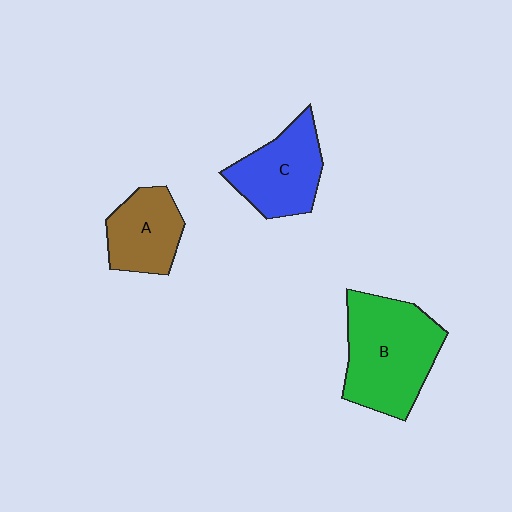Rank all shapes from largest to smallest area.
From largest to smallest: B (green), C (blue), A (brown).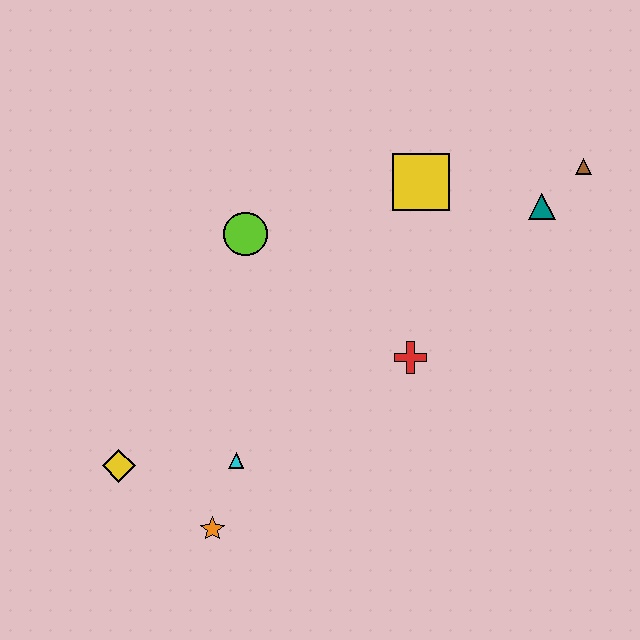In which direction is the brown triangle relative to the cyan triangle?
The brown triangle is to the right of the cyan triangle.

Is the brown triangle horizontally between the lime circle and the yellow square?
No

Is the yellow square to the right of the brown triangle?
No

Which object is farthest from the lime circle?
The brown triangle is farthest from the lime circle.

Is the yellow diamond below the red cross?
Yes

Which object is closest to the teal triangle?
The brown triangle is closest to the teal triangle.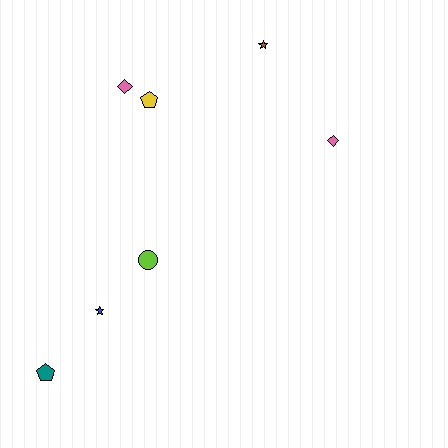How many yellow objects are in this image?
There is 1 yellow object.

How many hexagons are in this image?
There are no hexagons.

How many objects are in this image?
There are 7 objects.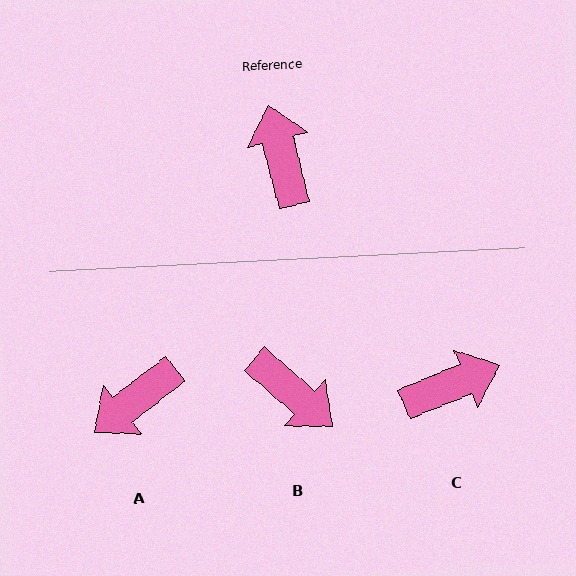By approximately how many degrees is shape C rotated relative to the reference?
Approximately 82 degrees clockwise.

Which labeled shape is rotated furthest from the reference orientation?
B, about 146 degrees away.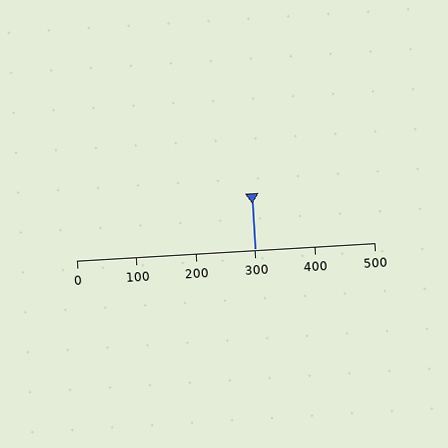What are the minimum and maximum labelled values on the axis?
The axis runs from 0 to 500.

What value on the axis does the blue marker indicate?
The marker indicates approximately 300.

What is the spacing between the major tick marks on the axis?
The major ticks are spaced 100 apart.